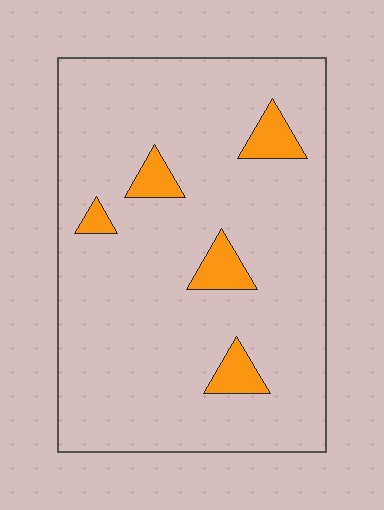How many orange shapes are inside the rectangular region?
5.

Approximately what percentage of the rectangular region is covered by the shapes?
Approximately 10%.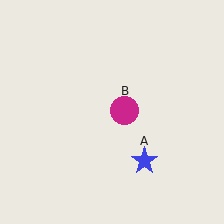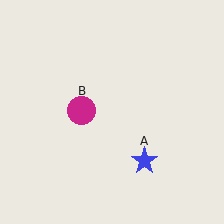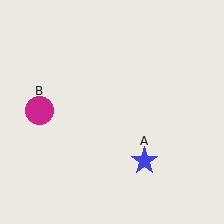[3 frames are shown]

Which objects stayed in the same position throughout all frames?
Blue star (object A) remained stationary.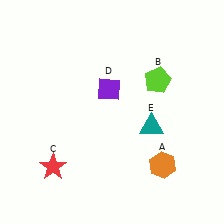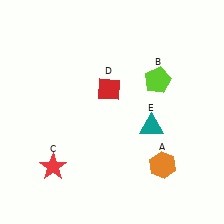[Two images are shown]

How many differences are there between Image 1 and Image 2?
There is 1 difference between the two images.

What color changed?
The diamond (D) changed from purple in Image 1 to red in Image 2.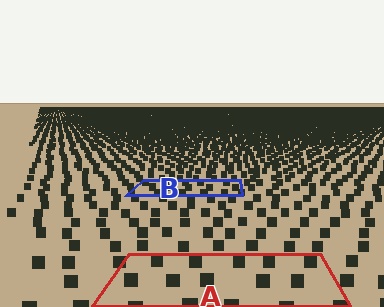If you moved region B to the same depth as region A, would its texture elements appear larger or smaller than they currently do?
They would appear larger. At a closer depth, the same texture elements are projected at a bigger on-screen size.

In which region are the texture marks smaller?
The texture marks are smaller in region B, because it is farther away.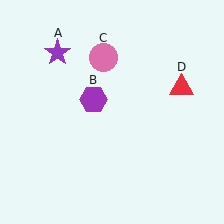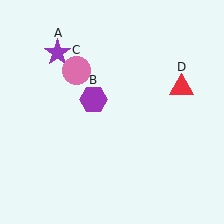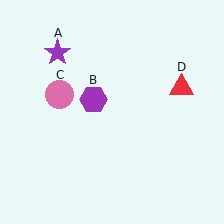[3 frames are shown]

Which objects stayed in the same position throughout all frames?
Purple star (object A) and purple hexagon (object B) and red triangle (object D) remained stationary.